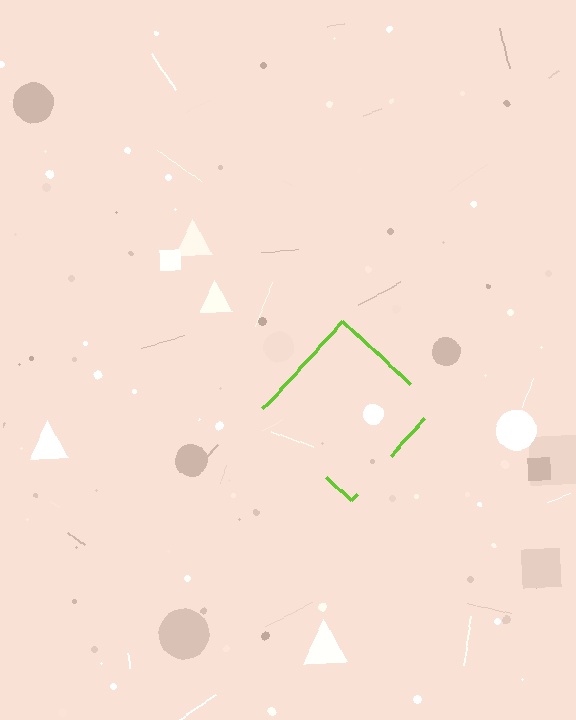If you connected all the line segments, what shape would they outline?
They would outline a diamond.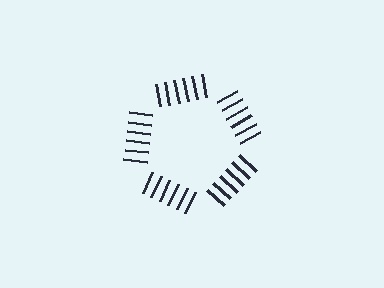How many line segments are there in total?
30 — 6 along each of the 5 edges.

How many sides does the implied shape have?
5 sides — the line-ends trace a pentagon.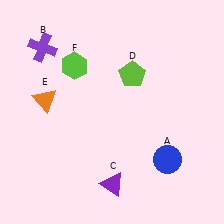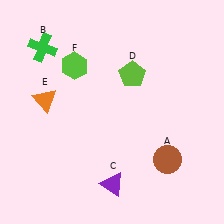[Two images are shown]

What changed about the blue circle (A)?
In Image 1, A is blue. In Image 2, it changed to brown.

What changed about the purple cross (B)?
In Image 1, B is purple. In Image 2, it changed to green.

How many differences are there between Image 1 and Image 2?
There are 2 differences between the two images.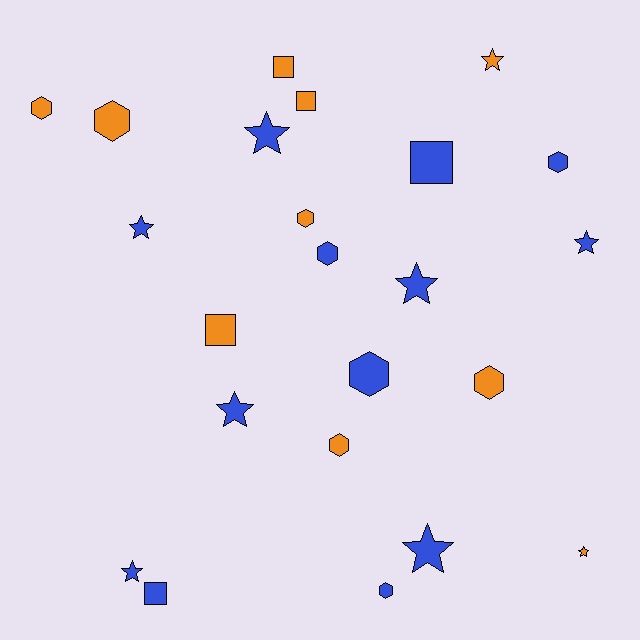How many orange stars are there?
There are 2 orange stars.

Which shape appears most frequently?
Star, with 9 objects.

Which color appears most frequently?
Blue, with 13 objects.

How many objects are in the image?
There are 23 objects.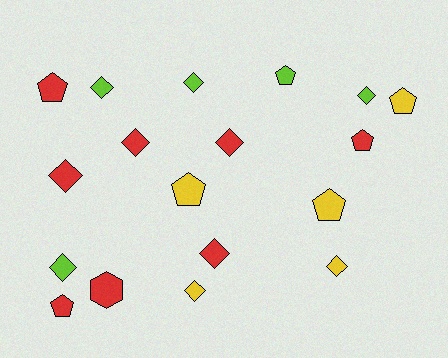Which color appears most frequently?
Red, with 8 objects.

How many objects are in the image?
There are 18 objects.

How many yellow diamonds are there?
There are 2 yellow diamonds.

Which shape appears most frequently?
Diamond, with 10 objects.